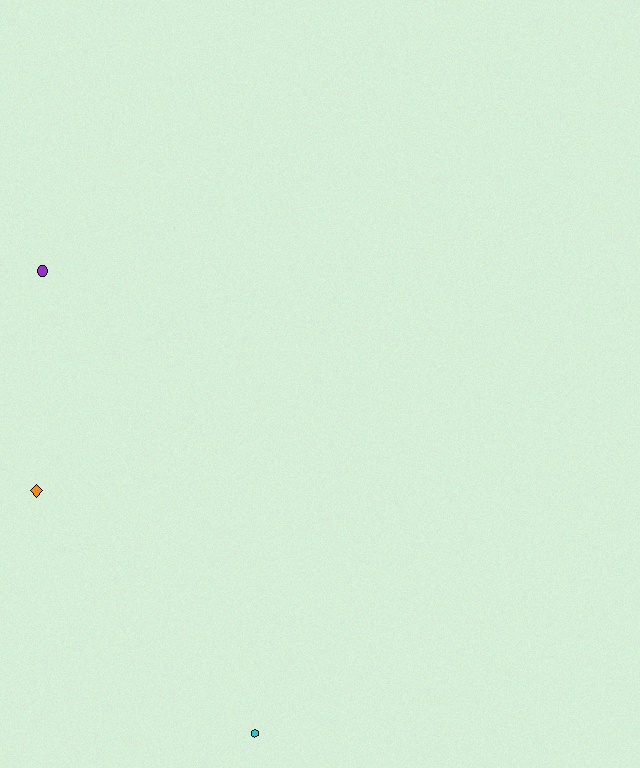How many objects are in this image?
There are 3 objects.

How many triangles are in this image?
There are no triangles.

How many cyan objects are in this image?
There is 1 cyan object.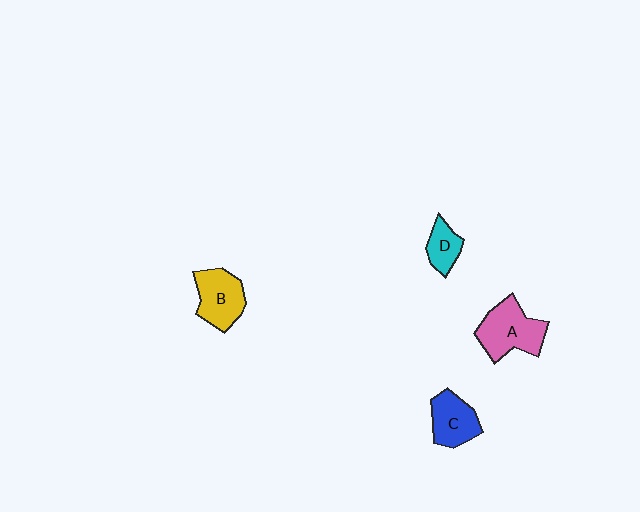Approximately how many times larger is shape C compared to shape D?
Approximately 1.5 times.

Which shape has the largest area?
Shape A (pink).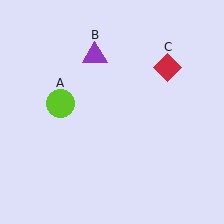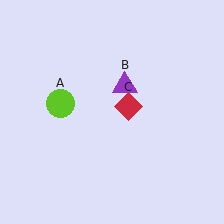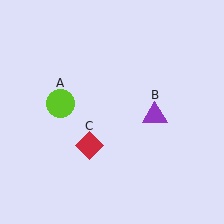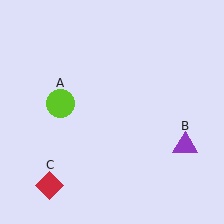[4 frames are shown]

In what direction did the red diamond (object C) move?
The red diamond (object C) moved down and to the left.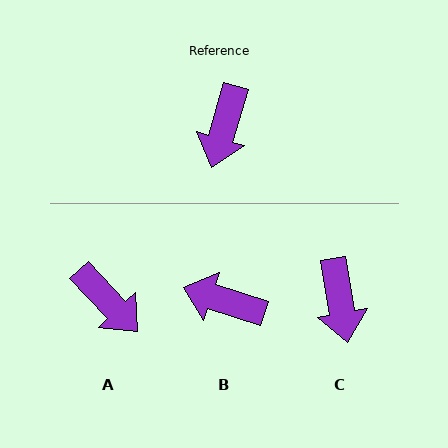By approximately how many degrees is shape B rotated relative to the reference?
Approximately 92 degrees clockwise.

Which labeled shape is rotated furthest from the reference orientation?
B, about 92 degrees away.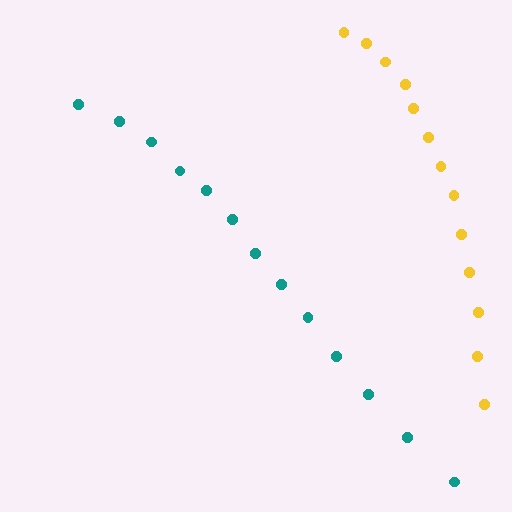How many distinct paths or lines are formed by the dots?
There are 2 distinct paths.